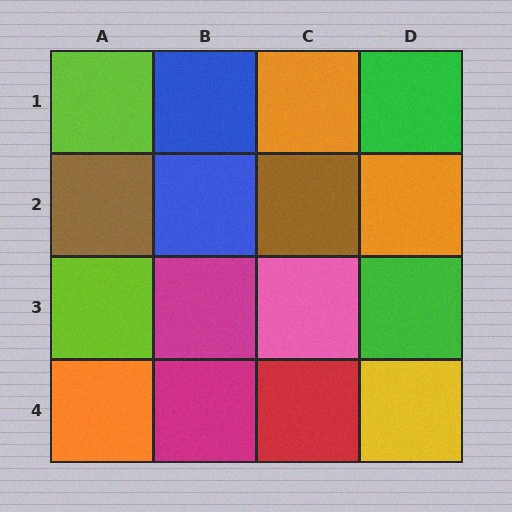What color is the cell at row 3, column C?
Pink.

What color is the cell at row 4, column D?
Yellow.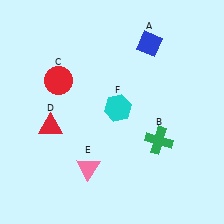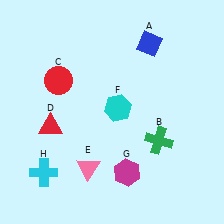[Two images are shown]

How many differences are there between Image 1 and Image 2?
There are 2 differences between the two images.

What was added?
A magenta hexagon (G), a cyan cross (H) were added in Image 2.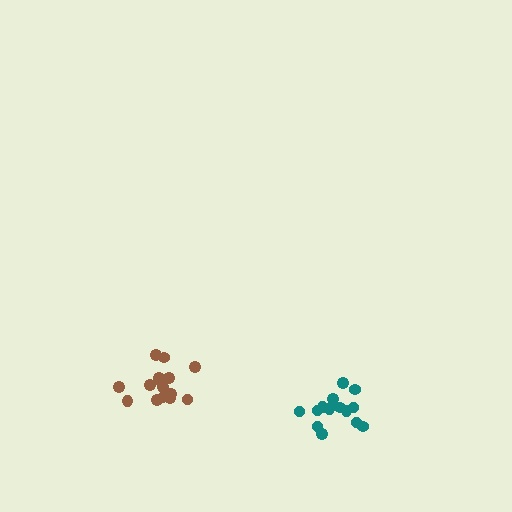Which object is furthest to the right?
The teal cluster is rightmost.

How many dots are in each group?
Group 1: 14 dots, Group 2: 15 dots (29 total).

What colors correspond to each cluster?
The clusters are colored: teal, brown.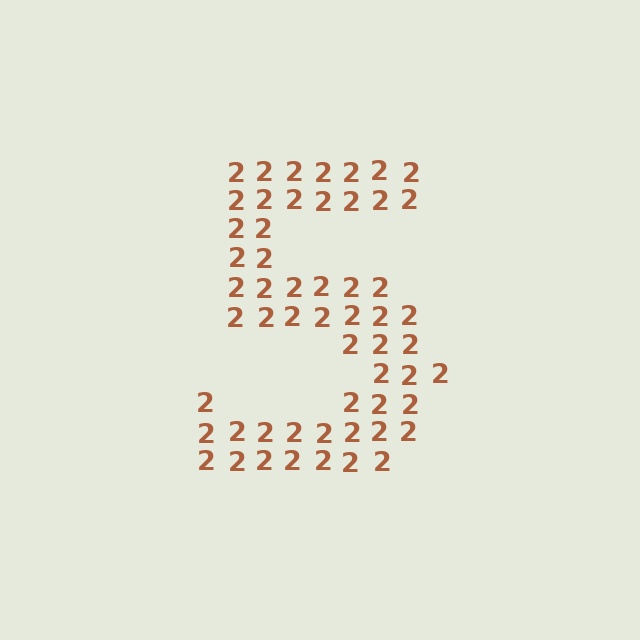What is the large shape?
The large shape is the digit 5.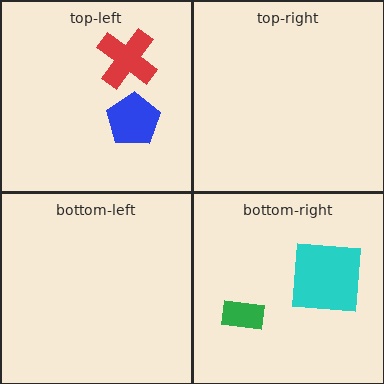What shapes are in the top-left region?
The blue pentagon, the red cross.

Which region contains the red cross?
The top-left region.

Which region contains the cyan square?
The bottom-right region.